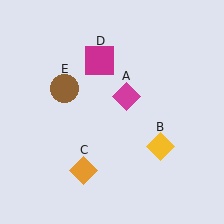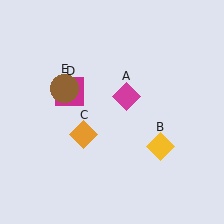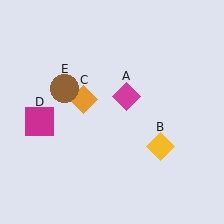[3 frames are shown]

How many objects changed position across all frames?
2 objects changed position: orange diamond (object C), magenta square (object D).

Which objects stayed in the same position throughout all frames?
Magenta diamond (object A) and yellow diamond (object B) and brown circle (object E) remained stationary.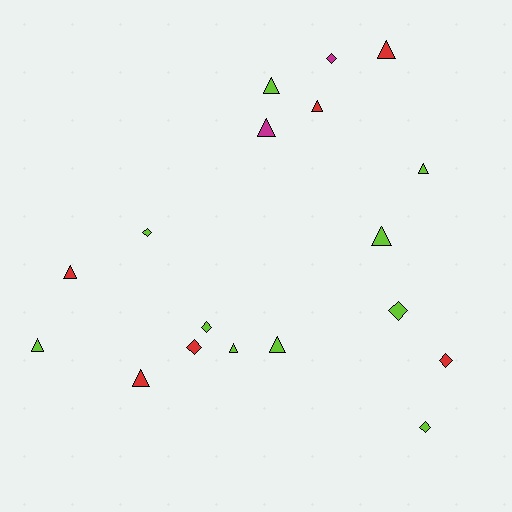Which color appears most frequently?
Lime, with 10 objects.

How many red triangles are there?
There are 4 red triangles.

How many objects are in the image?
There are 18 objects.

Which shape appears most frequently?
Triangle, with 11 objects.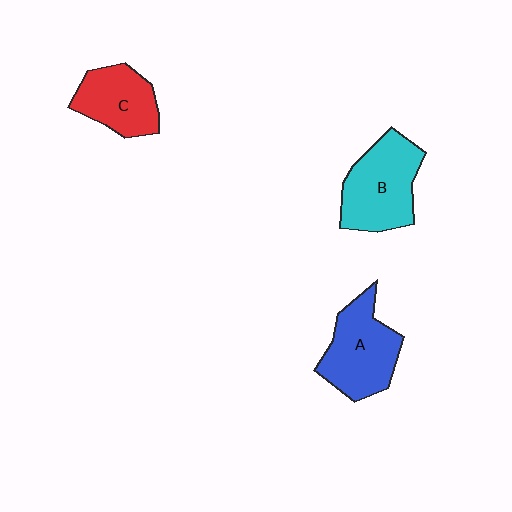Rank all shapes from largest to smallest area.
From largest to smallest: B (cyan), A (blue), C (red).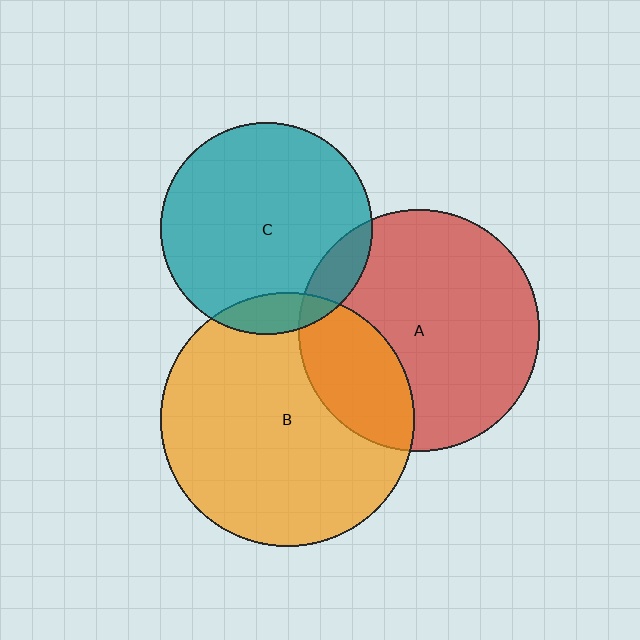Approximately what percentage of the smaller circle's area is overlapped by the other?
Approximately 10%.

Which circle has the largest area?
Circle B (orange).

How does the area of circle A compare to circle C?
Approximately 1.3 times.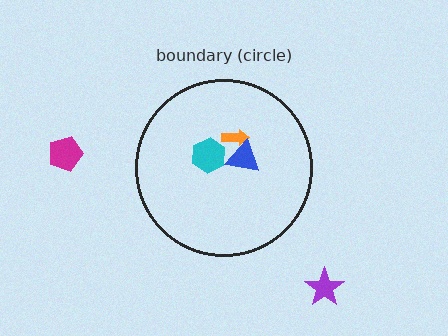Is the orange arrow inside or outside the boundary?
Inside.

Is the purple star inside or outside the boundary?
Outside.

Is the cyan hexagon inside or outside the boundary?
Inside.